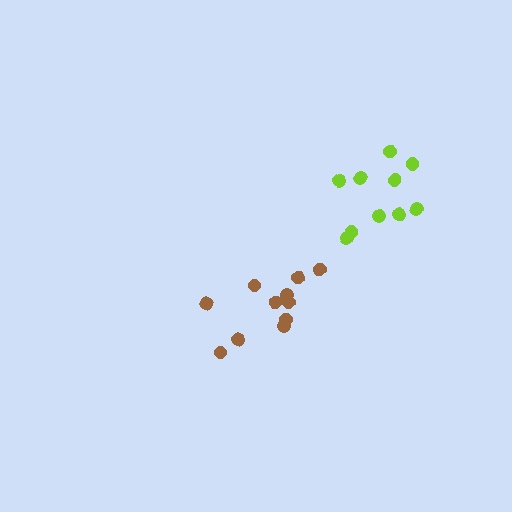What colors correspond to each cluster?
The clusters are colored: lime, brown.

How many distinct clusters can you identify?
There are 2 distinct clusters.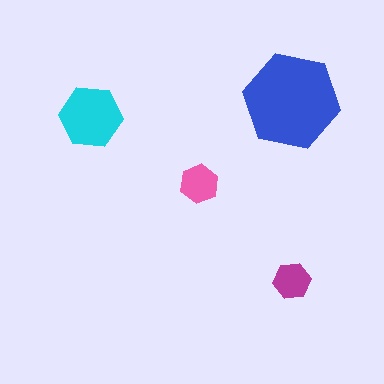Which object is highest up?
The blue hexagon is topmost.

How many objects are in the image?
There are 4 objects in the image.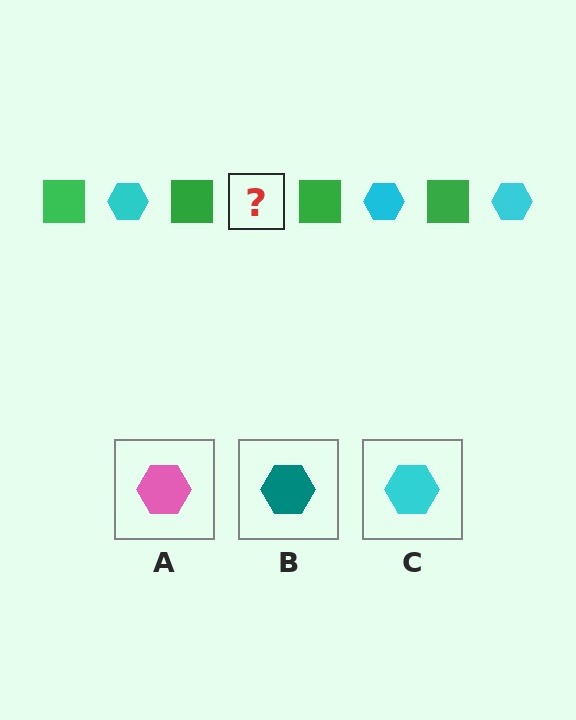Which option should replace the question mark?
Option C.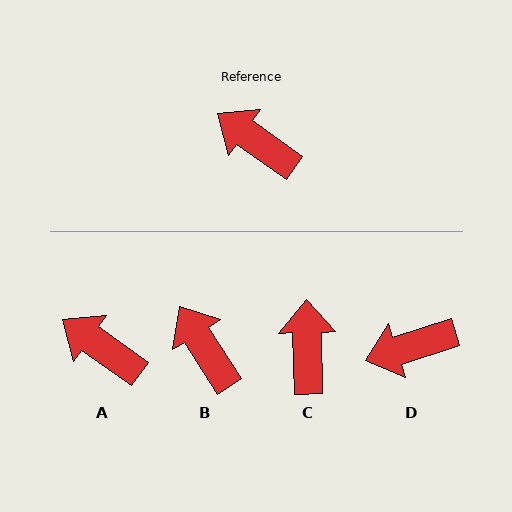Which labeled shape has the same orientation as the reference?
A.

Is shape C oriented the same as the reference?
No, it is off by about 53 degrees.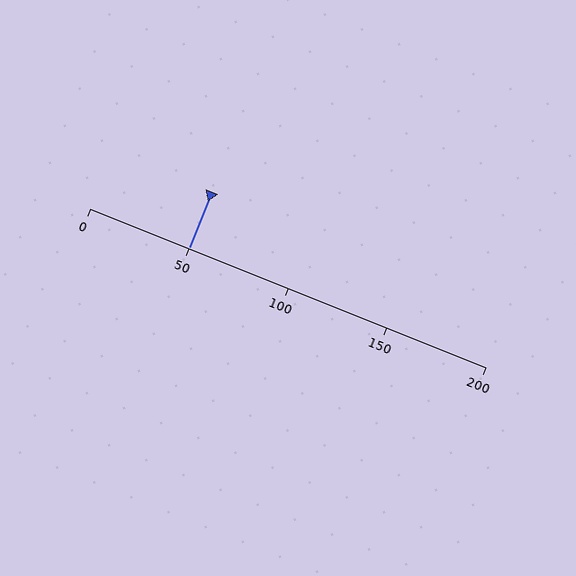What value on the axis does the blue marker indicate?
The marker indicates approximately 50.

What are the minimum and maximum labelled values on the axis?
The axis runs from 0 to 200.